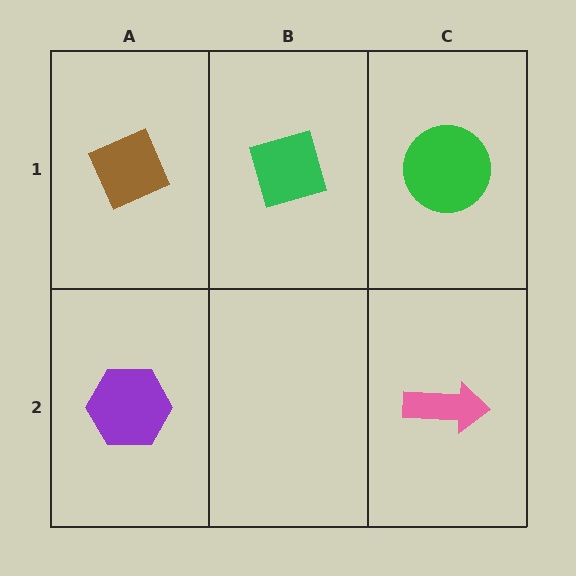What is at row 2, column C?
A pink arrow.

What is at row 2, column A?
A purple hexagon.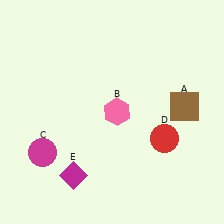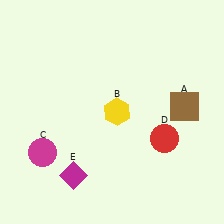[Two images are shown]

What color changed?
The hexagon (B) changed from pink in Image 1 to yellow in Image 2.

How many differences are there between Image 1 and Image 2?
There is 1 difference between the two images.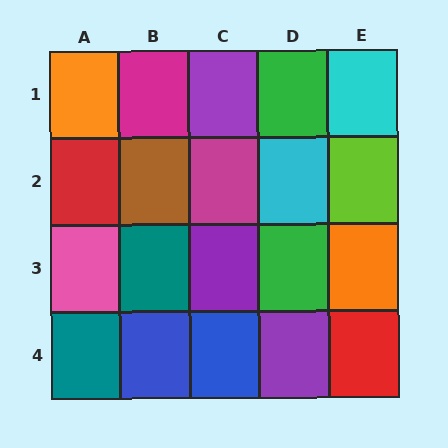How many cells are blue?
2 cells are blue.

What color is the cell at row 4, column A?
Teal.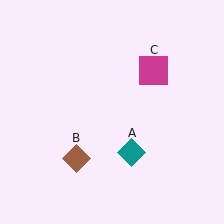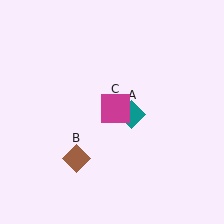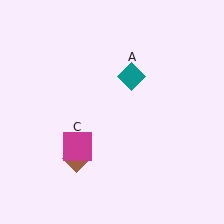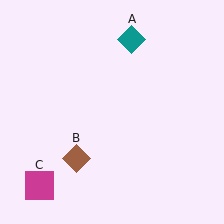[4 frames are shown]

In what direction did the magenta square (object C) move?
The magenta square (object C) moved down and to the left.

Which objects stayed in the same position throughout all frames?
Brown diamond (object B) remained stationary.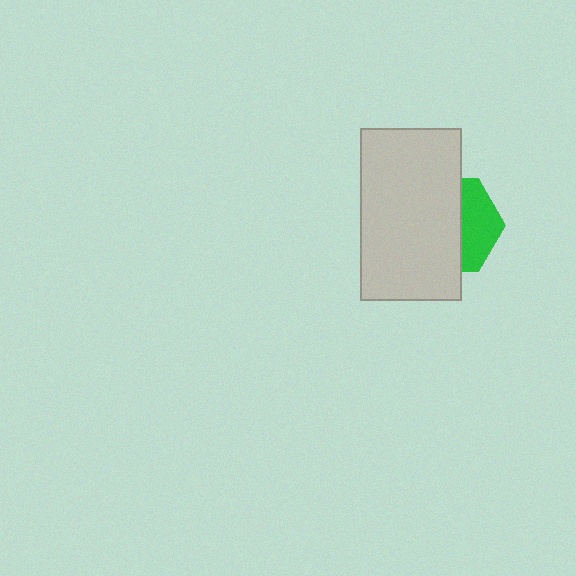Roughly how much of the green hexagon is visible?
A small part of it is visible (roughly 38%).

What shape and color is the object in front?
The object in front is a light gray rectangle.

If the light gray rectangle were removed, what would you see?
You would see the complete green hexagon.